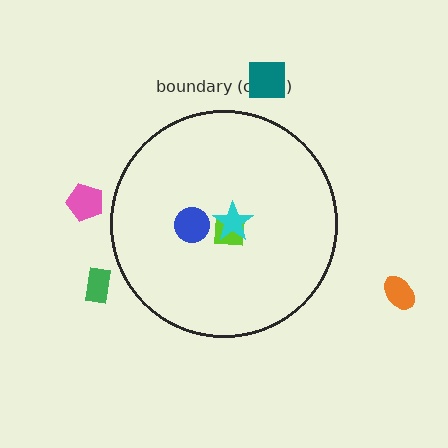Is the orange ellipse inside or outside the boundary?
Outside.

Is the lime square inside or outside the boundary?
Inside.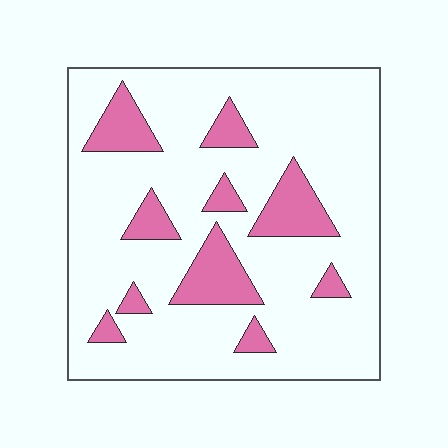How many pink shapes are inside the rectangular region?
10.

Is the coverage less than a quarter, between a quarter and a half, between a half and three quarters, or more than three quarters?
Less than a quarter.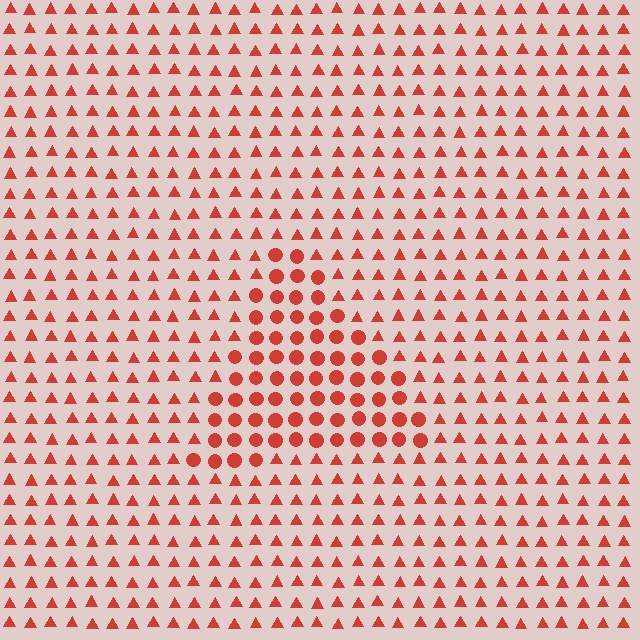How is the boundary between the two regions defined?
The boundary is defined by a change in element shape: circles inside vs. triangles outside. All elements share the same color and spacing.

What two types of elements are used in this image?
The image uses circles inside the triangle region and triangles outside it.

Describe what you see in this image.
The image is filled with small red elements arranged in a uniform grid. A triangle-shaped region contains circles, while the surrounding area contains triangles. The boundary is defined purely by the change in element shape.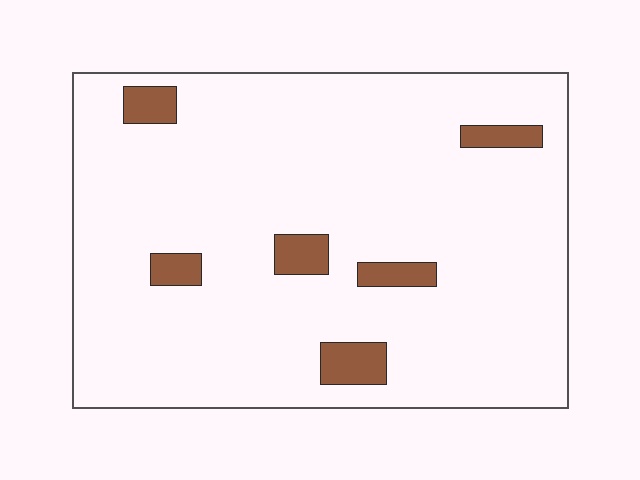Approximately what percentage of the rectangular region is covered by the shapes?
Approximately 10%.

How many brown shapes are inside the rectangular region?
6.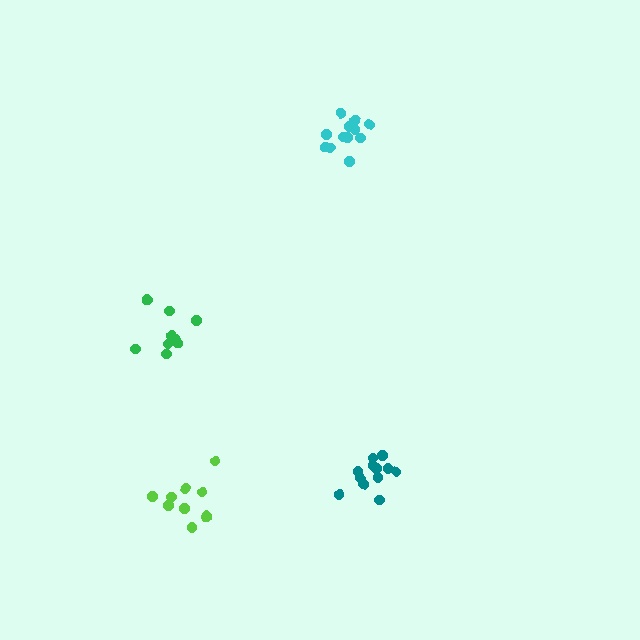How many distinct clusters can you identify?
There are 4 distinct clusters.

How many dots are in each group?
Group 1: 10 dots, Group 2: 12 dots, Group 3: 12 dots, Group 4: 9 dots (43 total).